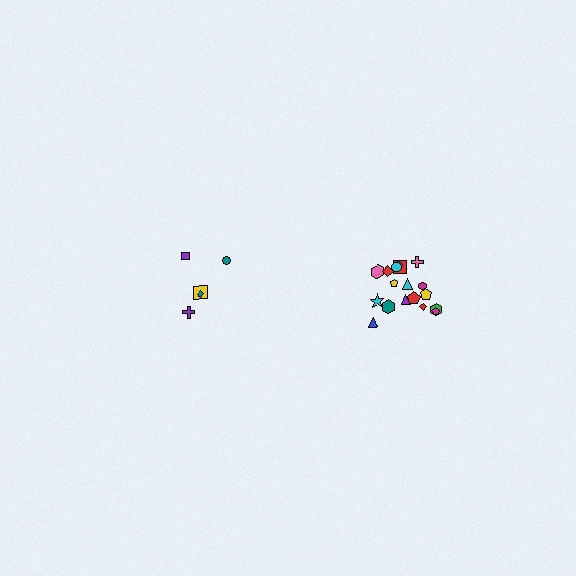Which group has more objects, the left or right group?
The right group.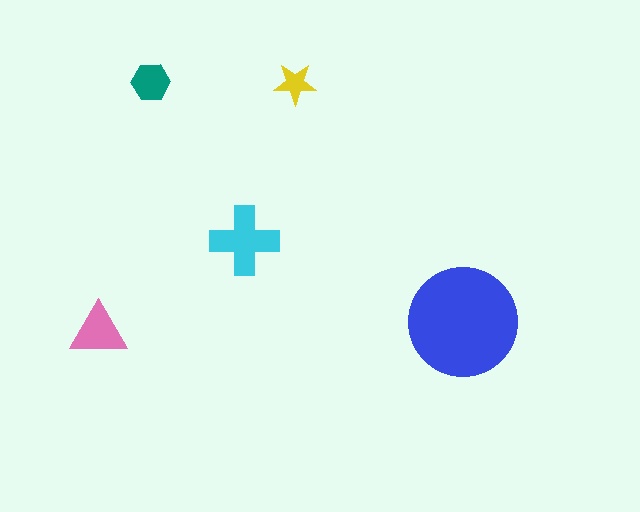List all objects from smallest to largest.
The yellow star, the teal hexagon, the pink triangle, the cyan cross, the blue circle.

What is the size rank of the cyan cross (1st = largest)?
2nd.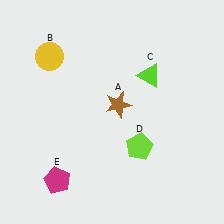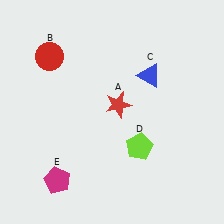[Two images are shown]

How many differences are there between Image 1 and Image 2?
There are 3 differences between the two images.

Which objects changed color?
A changed from brown to red. B changed from yellow to red. C changed from lime to blue.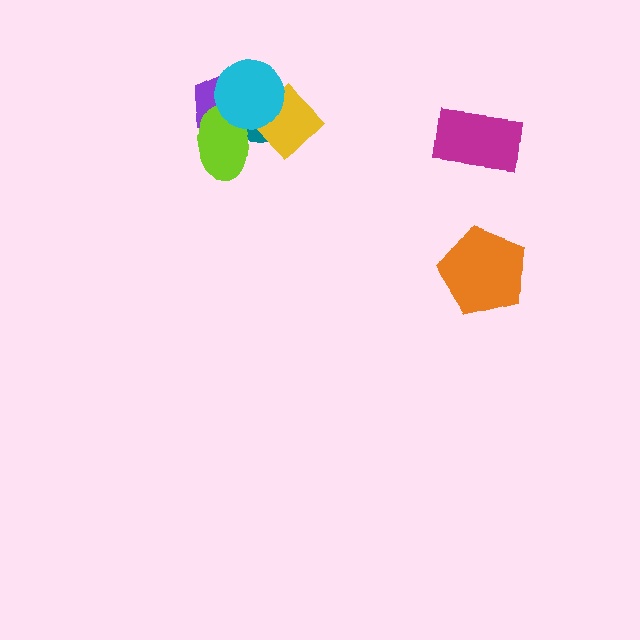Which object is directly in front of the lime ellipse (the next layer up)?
The yellow diamond is directly in front of the lime ellipse.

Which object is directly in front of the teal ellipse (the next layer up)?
The purple pentagon is directly in front of the teal ellipse.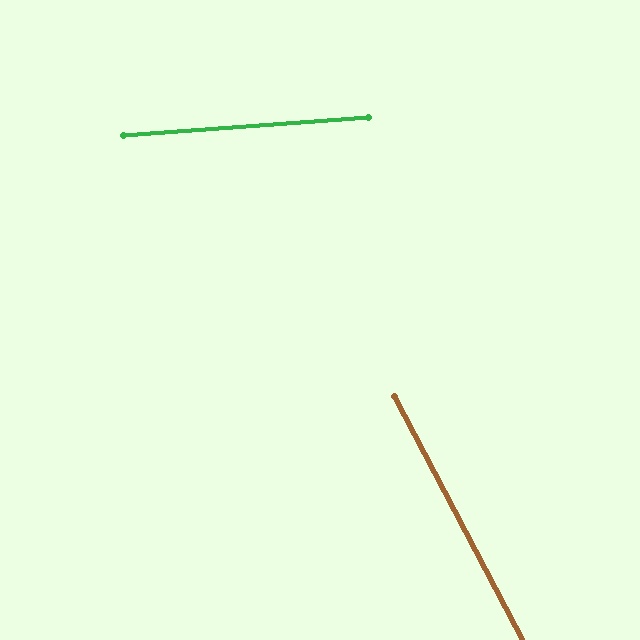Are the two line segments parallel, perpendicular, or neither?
Neither parallel nor perpendicular — they differ by about 67°.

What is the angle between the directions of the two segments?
Approximately 67 degrees.